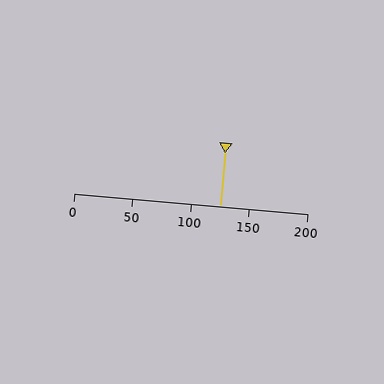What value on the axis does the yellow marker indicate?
The marker indicates approximately 125.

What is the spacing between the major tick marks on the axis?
The major ticks are spaced 50 apart.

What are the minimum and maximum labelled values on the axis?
The axis runs from 0 to 200.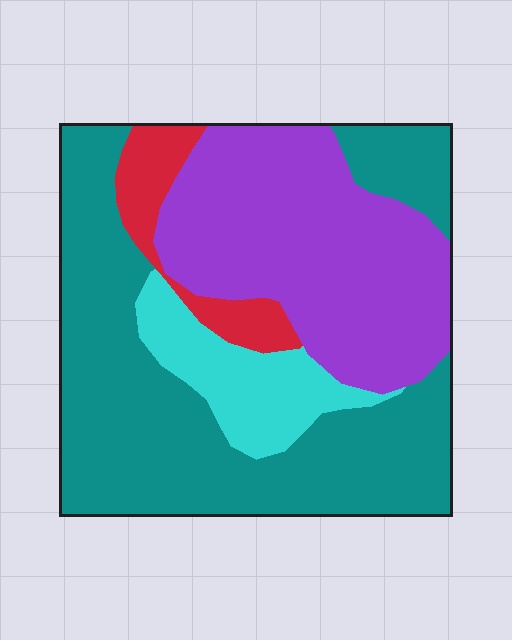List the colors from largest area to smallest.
From largest to smallest: teal, purple, cyan, red.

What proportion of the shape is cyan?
Cyan covers 11% of the shape.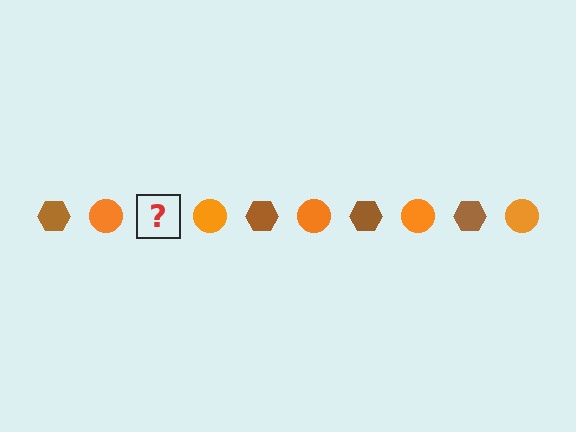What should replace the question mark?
The question mark should be replaced with a brown hexagon.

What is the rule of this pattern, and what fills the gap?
The rule is that the pattern alternates between brown hexagon and orange circle. The gap should be filled with a brown hexagon.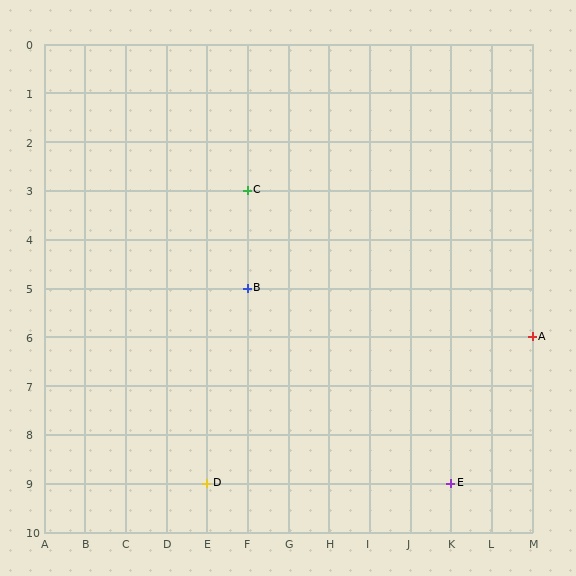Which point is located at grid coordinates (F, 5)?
Point B is at (F, 5).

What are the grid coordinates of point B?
Point B is at grid coordinates (F, 5).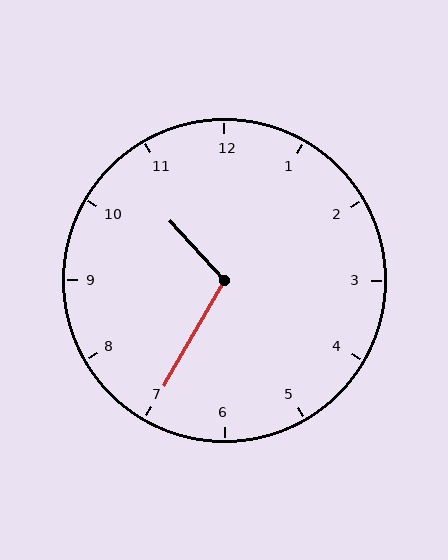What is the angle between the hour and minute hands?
Approximately 108 degrees.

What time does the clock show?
10:35.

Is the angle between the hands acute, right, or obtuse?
It is obtuse.